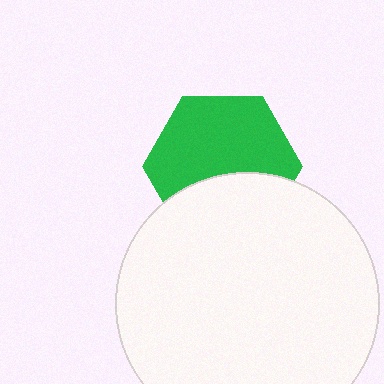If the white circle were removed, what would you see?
You would see the complete green hexagon.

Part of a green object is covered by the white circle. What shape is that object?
It is a hexagon.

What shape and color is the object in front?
The object in front is a white circle.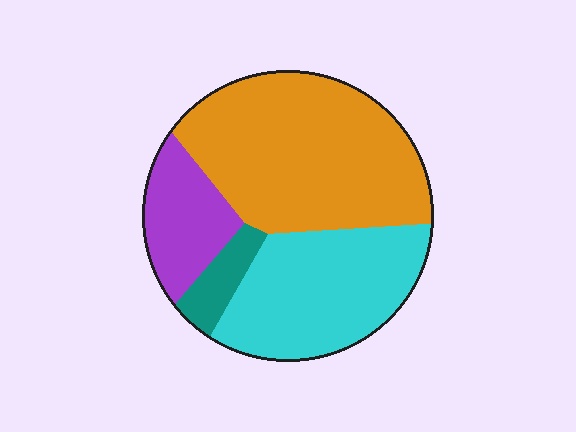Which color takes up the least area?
Teal, at roughly 5%.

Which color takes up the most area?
Orange, at roughly 45%.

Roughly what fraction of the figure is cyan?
Cyan takes up about one third (1/3) of the figure.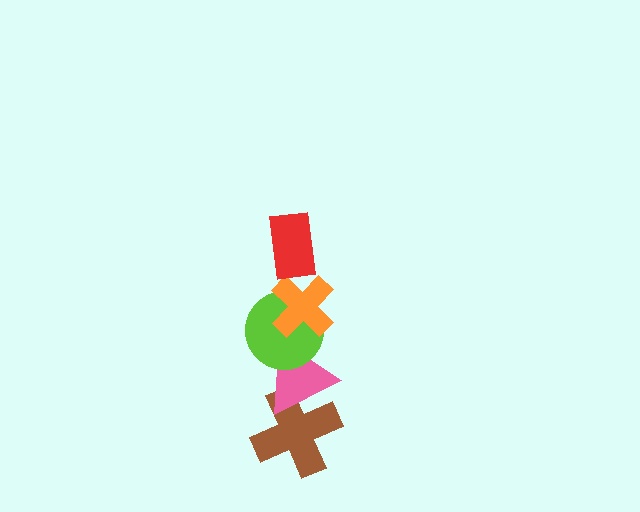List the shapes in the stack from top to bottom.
From top to bottom: the red rectangle, the orange cross, the lime circle, the pink triangle, the brown cross.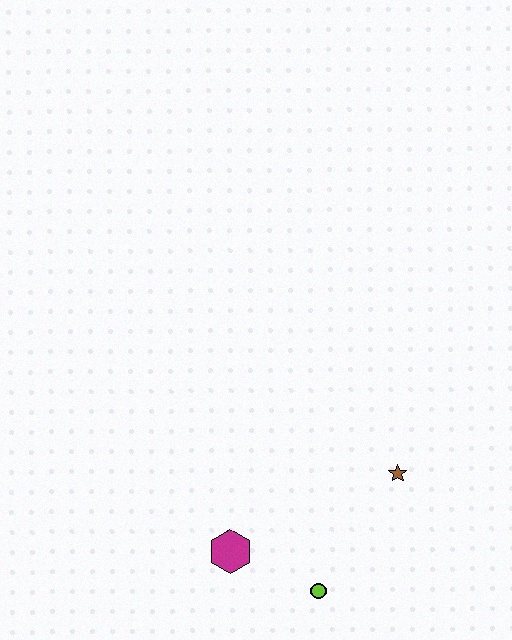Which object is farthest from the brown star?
The magenta hexagon is farthest from the brown star.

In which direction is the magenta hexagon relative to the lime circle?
The magenta hexagon is to the left of the lime circle.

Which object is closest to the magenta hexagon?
The lime circle is closest to the magenta hexagon.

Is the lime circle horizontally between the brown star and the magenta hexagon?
Yes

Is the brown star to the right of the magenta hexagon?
Yes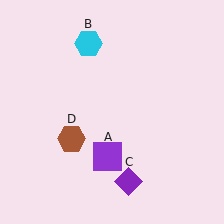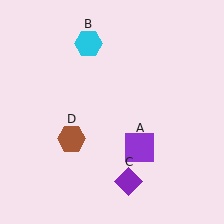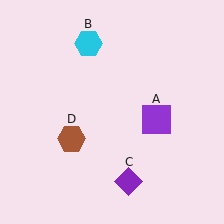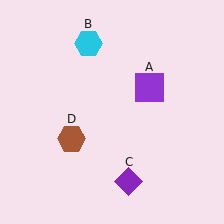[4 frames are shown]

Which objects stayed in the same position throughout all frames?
Cyan hexagon (object B) and purple diamond (object C) and brown hexagon (object D) remained stationary.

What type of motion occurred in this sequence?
The purple square (object A) rotated counterclockwise around the center of the scene.